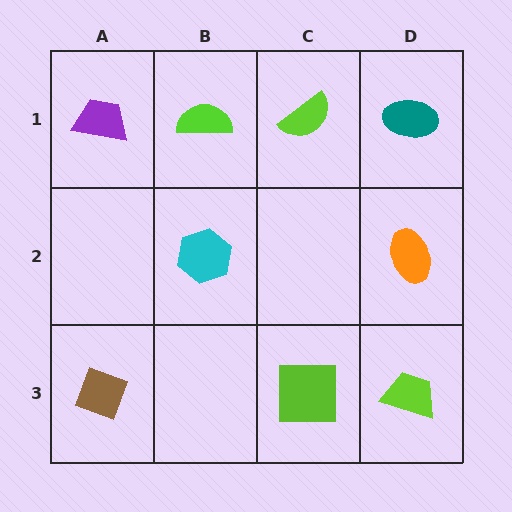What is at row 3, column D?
A lime trapezoid.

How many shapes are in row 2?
2 shapes.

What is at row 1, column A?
A purple trapezoid.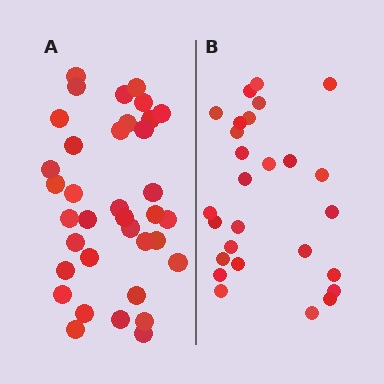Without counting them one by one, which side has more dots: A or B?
Region A (the left region) has more dots.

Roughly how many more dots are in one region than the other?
Region A has roughly 8 or so more dots than region B.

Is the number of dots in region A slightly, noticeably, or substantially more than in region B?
Region A has noticeably more, but not dramatically so. The ratio is roughly 1.3 to 1.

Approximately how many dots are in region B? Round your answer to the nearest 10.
About 30 dots. (The exact count is 27, which rounds to 30.)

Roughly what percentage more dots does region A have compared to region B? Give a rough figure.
About 35% more.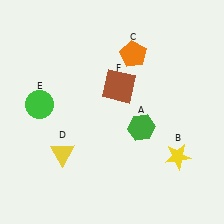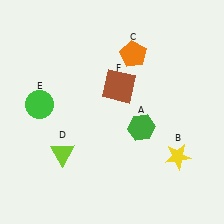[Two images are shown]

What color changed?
The triangle (D) changed from yellow in Image 1 to lime in Image 2.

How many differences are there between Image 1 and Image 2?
There is 1 difference between the two images.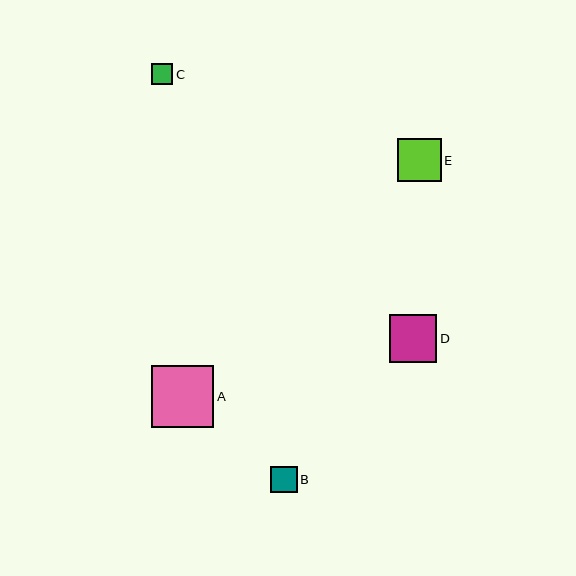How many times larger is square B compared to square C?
Square B is approximately 1.2 times the size of square C.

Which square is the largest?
Square A is the largest with a size of approximately 62 pixels.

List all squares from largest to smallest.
From largest to smallest: A, D, E, B, C.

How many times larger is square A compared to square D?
Square A is approximately 1.3 times the size of square D.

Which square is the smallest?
Square C is the smallest with a size of approximately 21 pixels.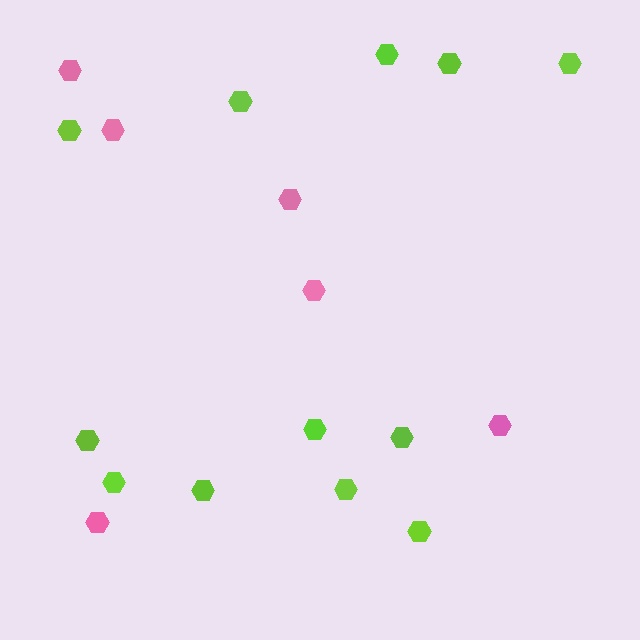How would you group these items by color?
There are 2 groups: one group of lime hexagons (12) and one group of pink hexagons (6).